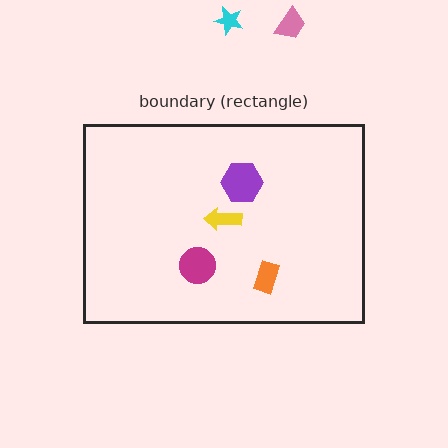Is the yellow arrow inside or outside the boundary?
Inside.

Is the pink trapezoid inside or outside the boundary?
Outside.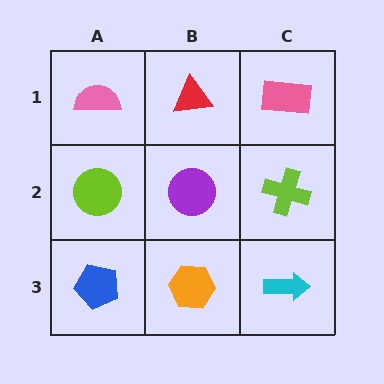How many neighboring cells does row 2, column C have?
3.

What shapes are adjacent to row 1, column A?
A lime circle (row 2, column A), a red triangle (row 1, column B).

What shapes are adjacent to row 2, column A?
A pink semicircle (row 1, column A), a blue pentagon (row 3, column A), a purple circle (row 2, column B).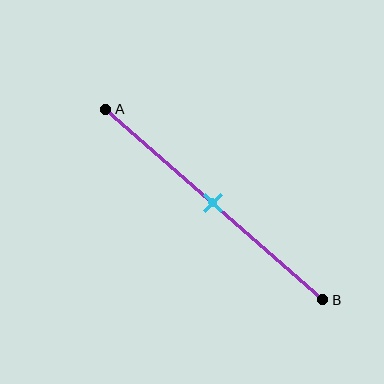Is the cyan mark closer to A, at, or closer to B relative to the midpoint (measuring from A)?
The cyan mark is approximately at the midpoint of segment AB.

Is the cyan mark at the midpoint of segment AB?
Yes, the mark is approximately at the midpoint.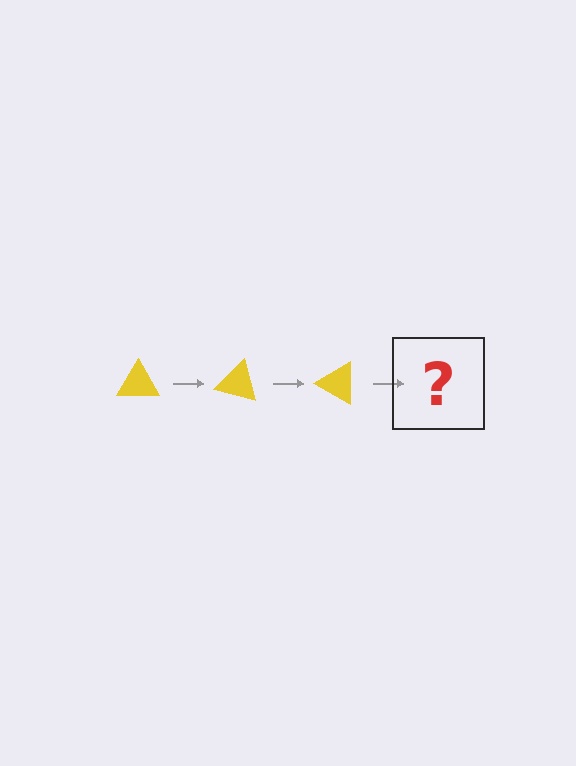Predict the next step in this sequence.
The next step is a yellow triangle rotated 45 degrees.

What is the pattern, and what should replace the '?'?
The pattern is that the triangle rotates 15 degrees each step. The '?' should be a yellow triangle rotated 45 degrees.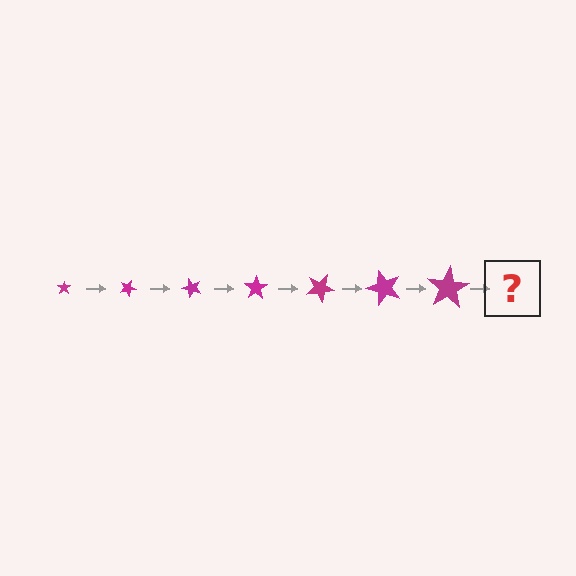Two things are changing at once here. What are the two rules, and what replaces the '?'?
The two rules are that the star grows larger each step and it rotates 25 degrees each step. The '?' should be a star, larger than the previous one and rotated 175 degrees from the start.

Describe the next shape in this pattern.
It should be a star, larger than the previous one and rotated 175 degrees from the start.